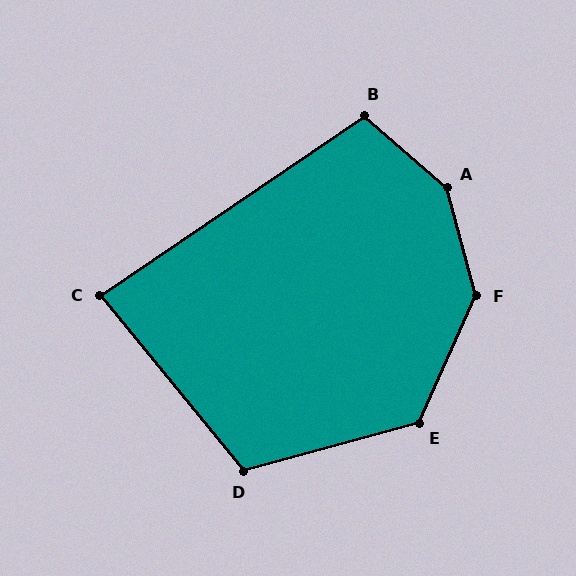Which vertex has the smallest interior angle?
C, at approximately 85 degrees.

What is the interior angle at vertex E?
Approximately 129 degrees (obtuse).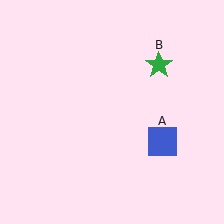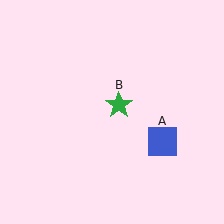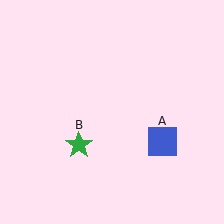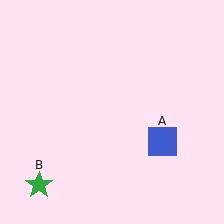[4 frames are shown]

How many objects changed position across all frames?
1 object changed position: green star (object B).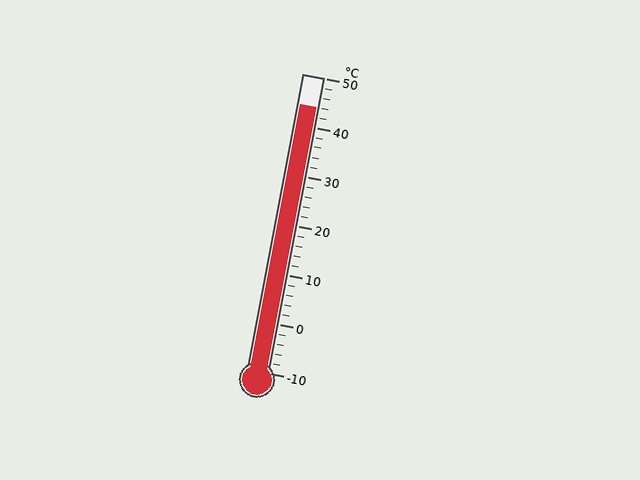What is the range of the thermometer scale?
The thermometer scale ranges from -10°C to 50°C.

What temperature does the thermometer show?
The thermometer shows approximately 44°C.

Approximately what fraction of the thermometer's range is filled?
The thermometer is filled to approximately 90% of its range.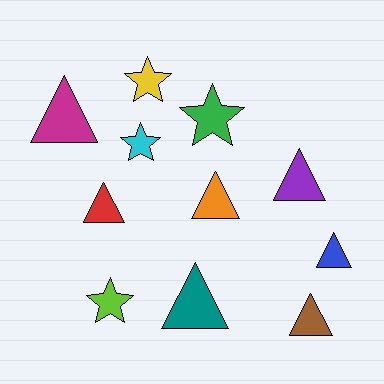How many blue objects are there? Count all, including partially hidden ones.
There is 1 blue object.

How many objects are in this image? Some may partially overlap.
There are 11 objects.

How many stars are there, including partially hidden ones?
There are 4 stars.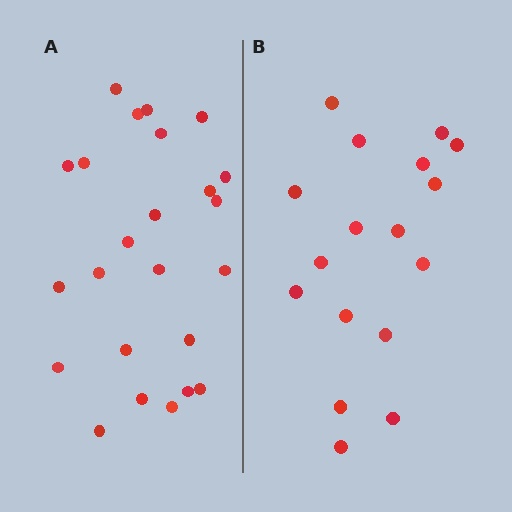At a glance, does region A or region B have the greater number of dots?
Region A (the left region) has more dots.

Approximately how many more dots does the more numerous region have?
Region A has roughly 8 or so more dots than region B.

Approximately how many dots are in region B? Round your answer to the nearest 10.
About 20 dots. (The exact count is 17, which rounds to 20.)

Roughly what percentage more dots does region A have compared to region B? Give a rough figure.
About 40% more.